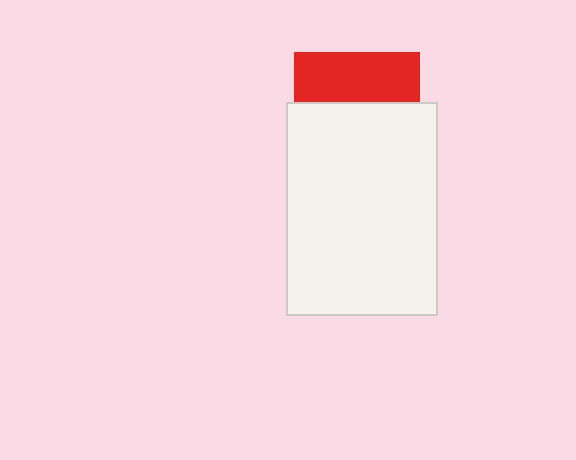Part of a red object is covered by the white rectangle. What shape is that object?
It is a square.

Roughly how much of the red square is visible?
A small part of it is visible (roughly 40%).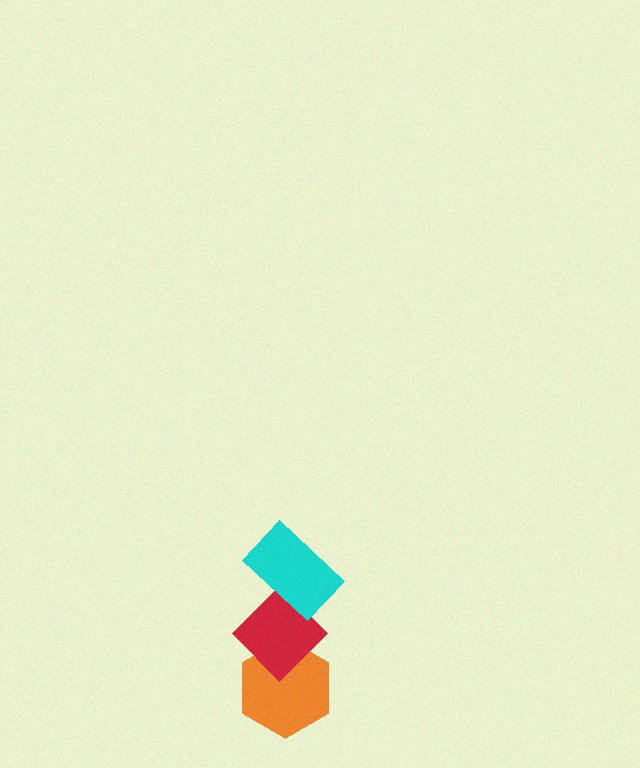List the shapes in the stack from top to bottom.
From top to bottom: the cyan rectangle, the red diamond, the orange hexagon.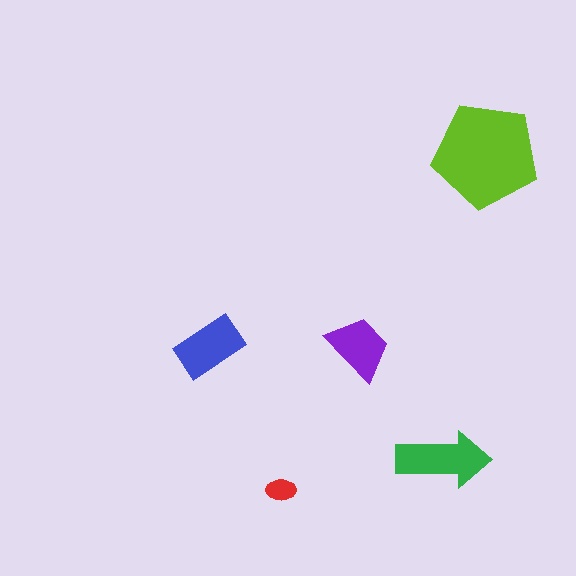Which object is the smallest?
The red ellipse.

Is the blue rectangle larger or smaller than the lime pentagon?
Smaller.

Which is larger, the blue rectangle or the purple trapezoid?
The blue rectangle.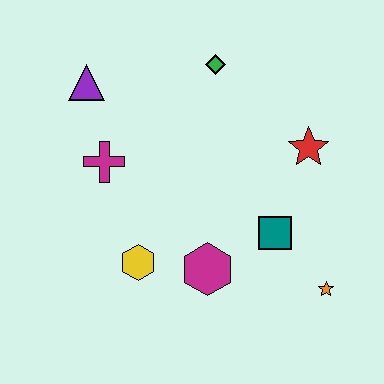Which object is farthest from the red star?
The purple triangle is farthest from the red star.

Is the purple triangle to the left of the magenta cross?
Yes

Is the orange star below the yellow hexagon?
Yes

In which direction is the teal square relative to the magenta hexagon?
The teal square is to the right of the magenta hexagon.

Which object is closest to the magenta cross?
The purple triangle is closest to the magenta cross.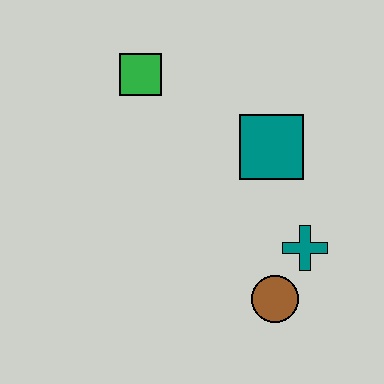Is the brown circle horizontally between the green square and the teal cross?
Yes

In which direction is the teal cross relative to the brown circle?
The teal cross is above the brown circle.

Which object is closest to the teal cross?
The brown circle is closest to the teal cross.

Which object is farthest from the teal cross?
The green square is farthest from the teal cross.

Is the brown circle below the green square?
Yes